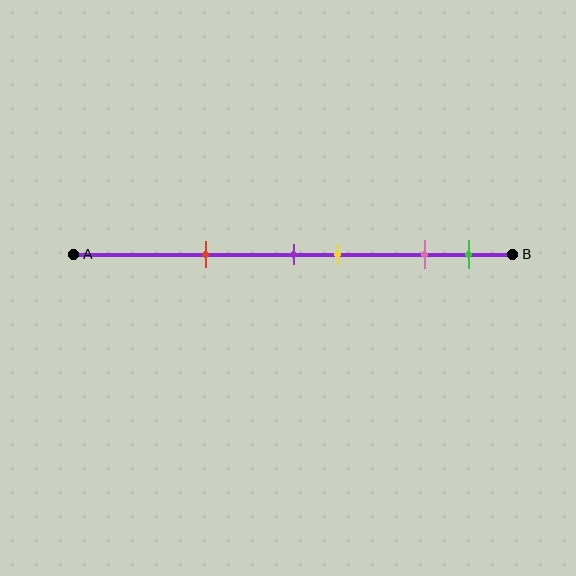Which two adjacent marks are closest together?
The purple and yellow marks are the closest adjacent pair.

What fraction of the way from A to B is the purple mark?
The purple mark is approximately 50% (0.5) of the way from A to B.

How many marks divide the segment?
There are 5 marks dividing the segment.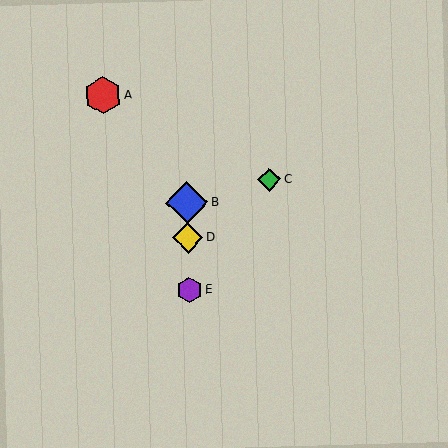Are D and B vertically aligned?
Yes, both are at x≈188.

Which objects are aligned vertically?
Objects B, D, E are aligned vertically.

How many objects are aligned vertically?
3 objects (B, D, E) are aligned vertically.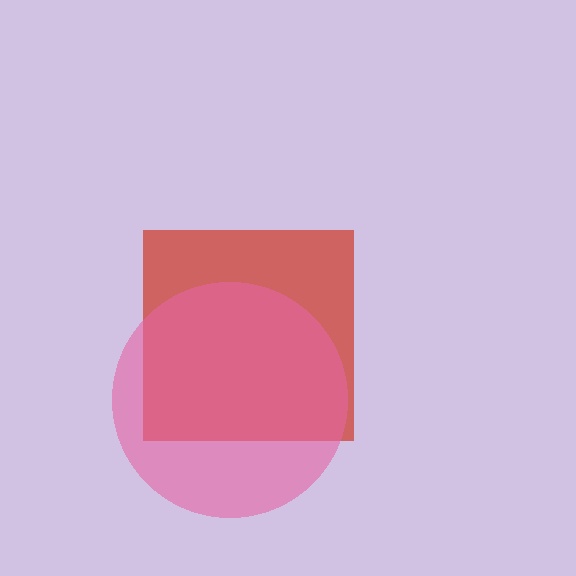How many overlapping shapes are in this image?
There are 2 overlapping shapes in the image.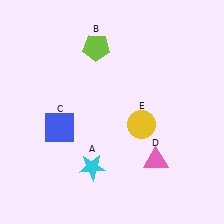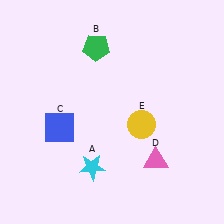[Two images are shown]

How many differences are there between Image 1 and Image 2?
There is 1 difference between the two images.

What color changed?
The pentagon (B) changed from lime in Image 1 to green in Image 2.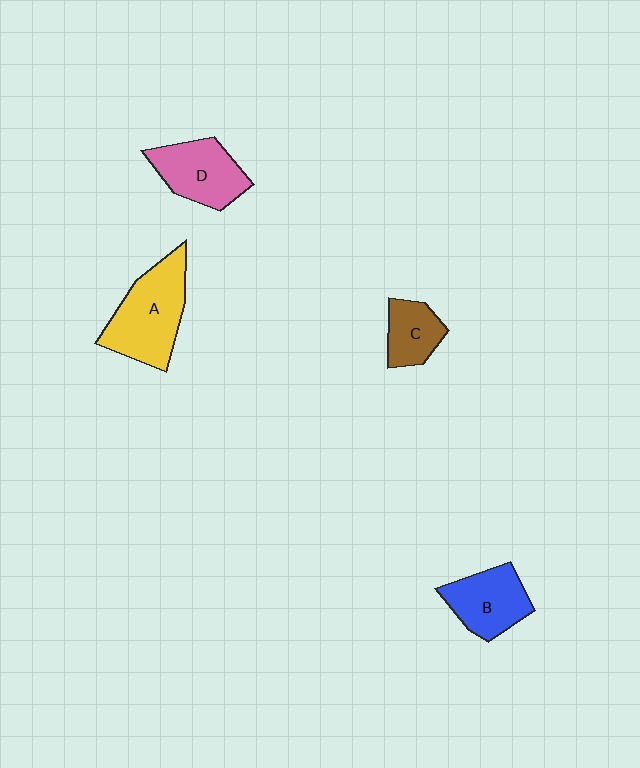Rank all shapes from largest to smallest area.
From largest to smallest: A (yellow), D (pink), B (blue), C (brown).